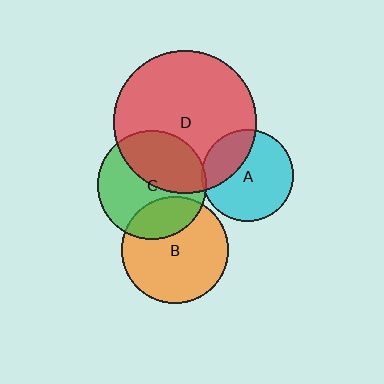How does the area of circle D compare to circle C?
Approximately 1.7 times.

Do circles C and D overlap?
Yes.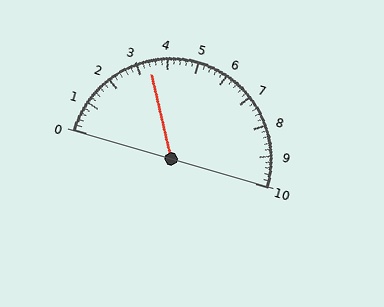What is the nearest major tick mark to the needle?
The nearest major tick mark is 3.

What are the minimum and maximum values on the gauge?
The gauge ranges from 0 to 10.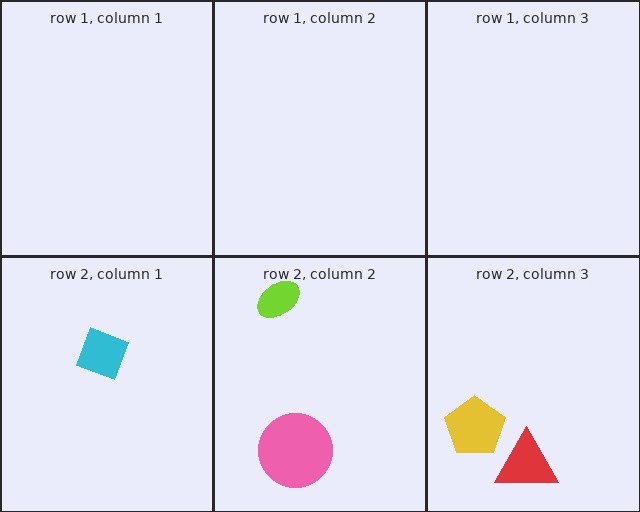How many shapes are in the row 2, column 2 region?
2.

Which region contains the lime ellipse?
The row 2, column 2 region.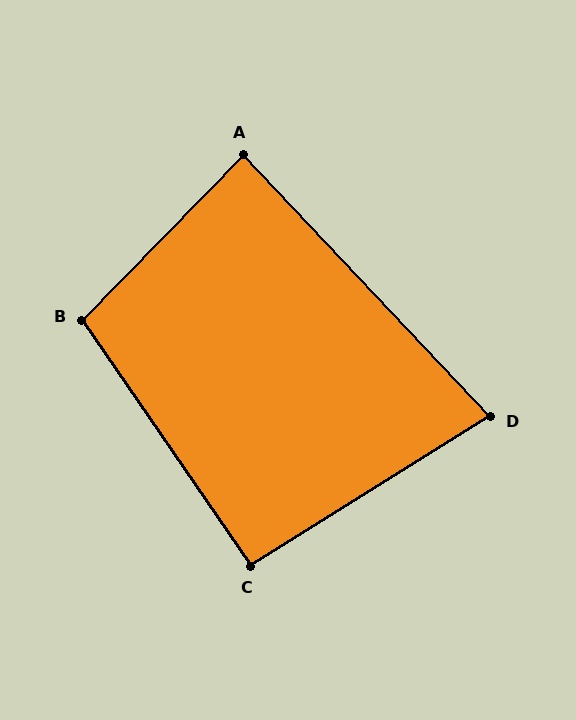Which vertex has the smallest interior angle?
D, at approximately 79 degrees.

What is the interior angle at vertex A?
Approximately 88 degrees (approximately right).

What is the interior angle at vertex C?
Approximately 92 degrees (approximately right).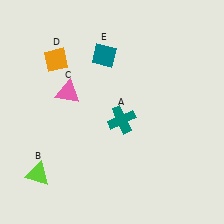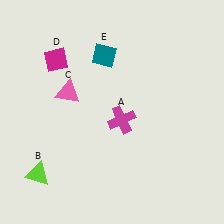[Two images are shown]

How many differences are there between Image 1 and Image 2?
There are 2 differences between the two images.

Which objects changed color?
A changed from teal to magenta. D changed from orange to magenta.